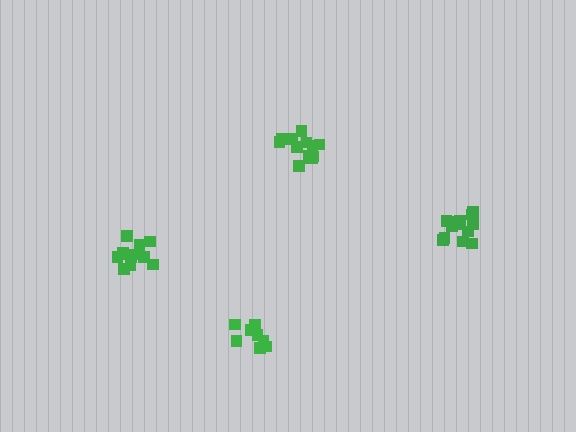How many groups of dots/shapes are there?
There are 4 groups.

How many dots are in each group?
Group 1: 13 dots, Group 2: 12 dots, Group 3: 8 dots, Group 4: 14 dots (47 total).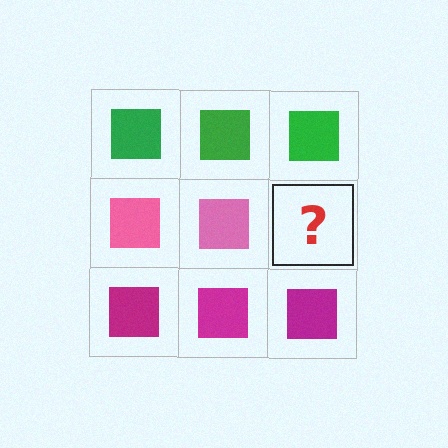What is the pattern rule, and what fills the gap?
The rule is that each row has a consistent color. The gap should be filled with a pink square.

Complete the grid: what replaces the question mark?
The question mark should be replaced with a pink square.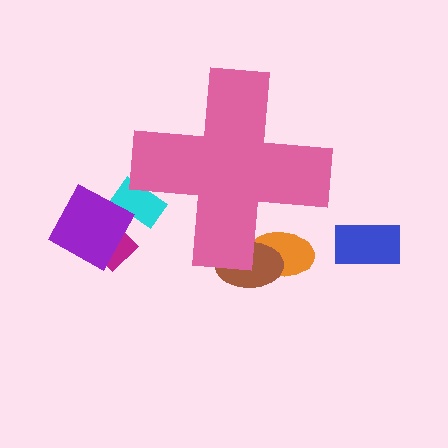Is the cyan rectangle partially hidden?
Yes, the cyan rectangle is partially hidden behind the pink cross.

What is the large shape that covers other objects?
A pink cross.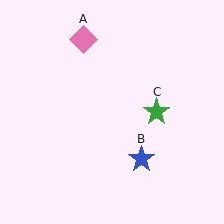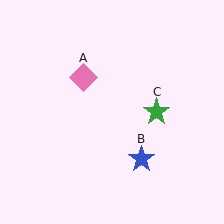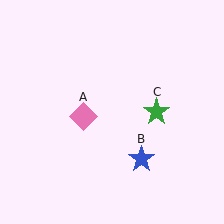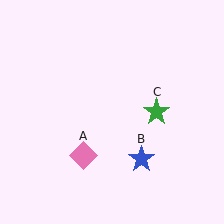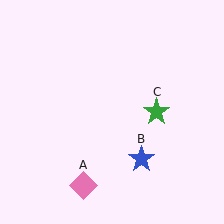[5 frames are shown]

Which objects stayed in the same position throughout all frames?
Blue star (object B) and green star (object C) remained stationary.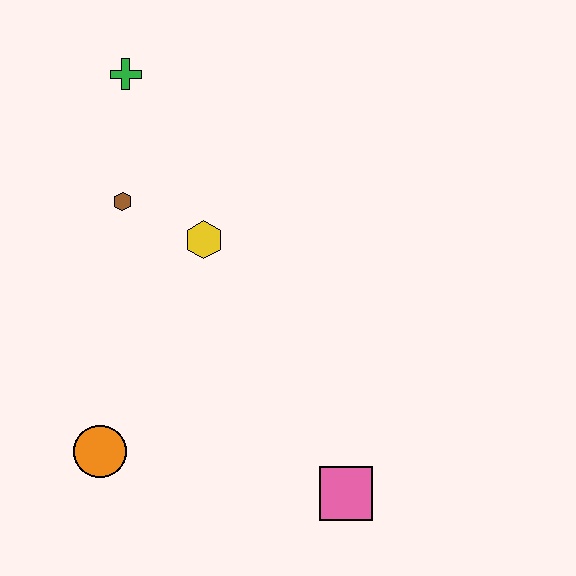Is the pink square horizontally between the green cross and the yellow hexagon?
No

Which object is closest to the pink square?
The orange circle is closest to the pink square.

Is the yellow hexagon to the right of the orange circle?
Yes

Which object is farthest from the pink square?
The green cross is farthest from the pink square.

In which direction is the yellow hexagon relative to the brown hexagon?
The yellow hexagon is to the right of the brown hexagon.